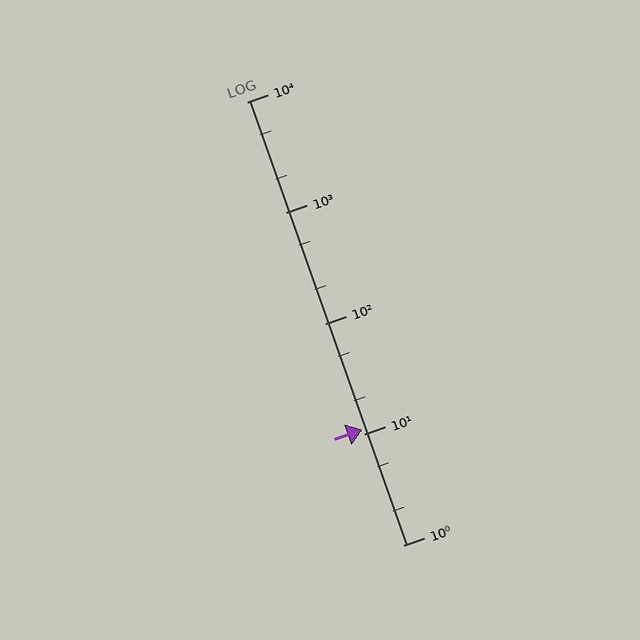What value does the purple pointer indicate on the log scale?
The pointer indicates approximately 11.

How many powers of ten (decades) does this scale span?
The scale spans 4 decades, from 1 to 10000.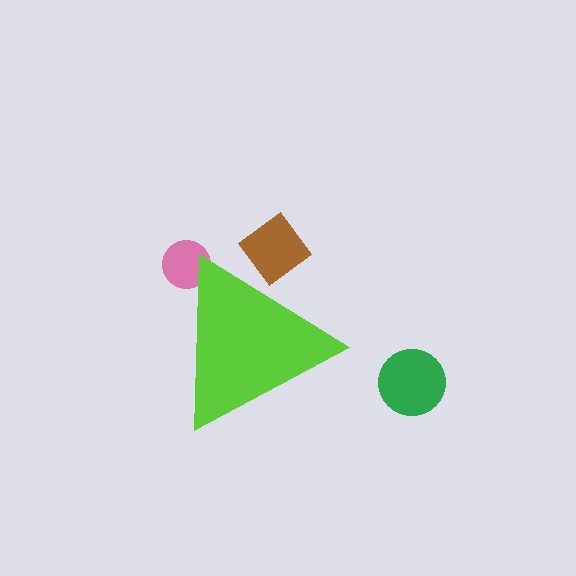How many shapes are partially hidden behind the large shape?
2 shapes are partially hidden.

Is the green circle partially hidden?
No, the green circle is fully visible.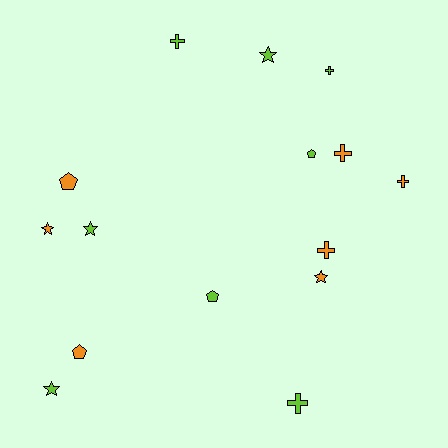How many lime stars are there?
There are 3 lime stars.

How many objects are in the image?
There are 15 objects.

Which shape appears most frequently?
Cross, with 6 objects.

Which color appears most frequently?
Lime, with 8 objects.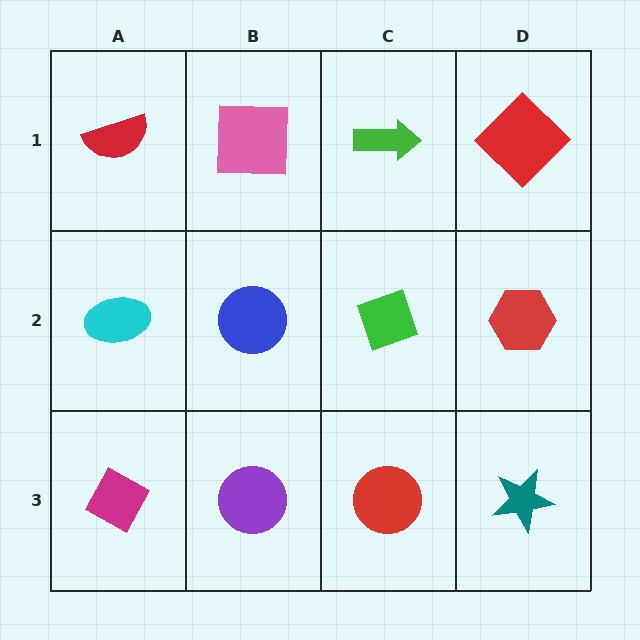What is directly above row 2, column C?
A green arrow.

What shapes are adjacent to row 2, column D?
A red diamond (row 1, column D), a teal star (row 3, column D), a green diamond (row 2, column C).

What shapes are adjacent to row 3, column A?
A cyan ellipse (row 2, column A), a purple circle (row 3, column B).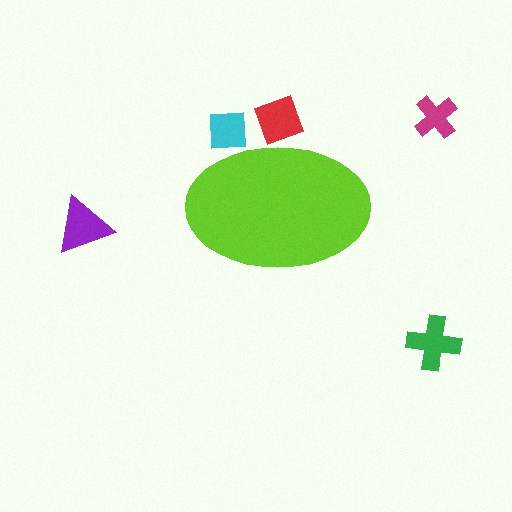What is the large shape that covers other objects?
A lime ellipse.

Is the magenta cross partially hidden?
No, the magenta cross is fully visible.